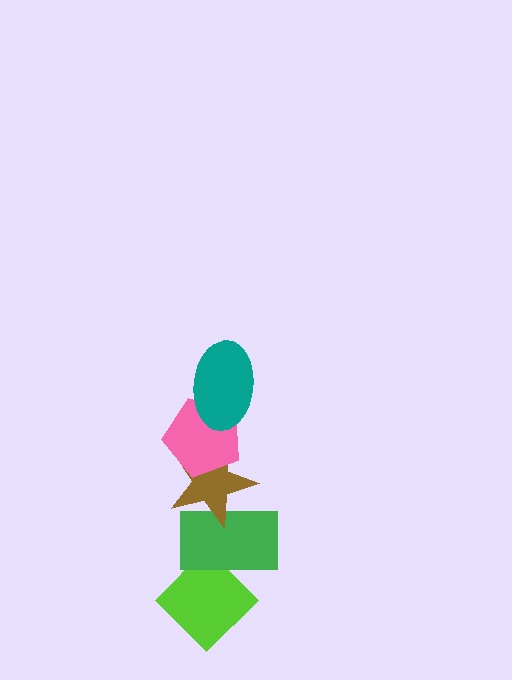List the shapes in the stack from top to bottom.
From top to bottom: the teal ellipse, the pink pentagon, the brown star, the green rectangle, the lime diamond.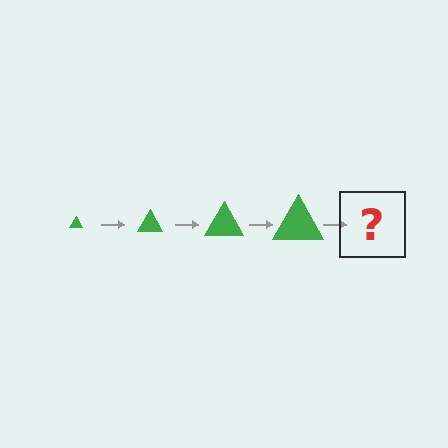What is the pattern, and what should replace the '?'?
The pattern is that the triangle gets progressively larger each step. The '?' should be a green triangle, larger than the previous one.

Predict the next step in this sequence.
The next step is a green triangle, larger than the previous one.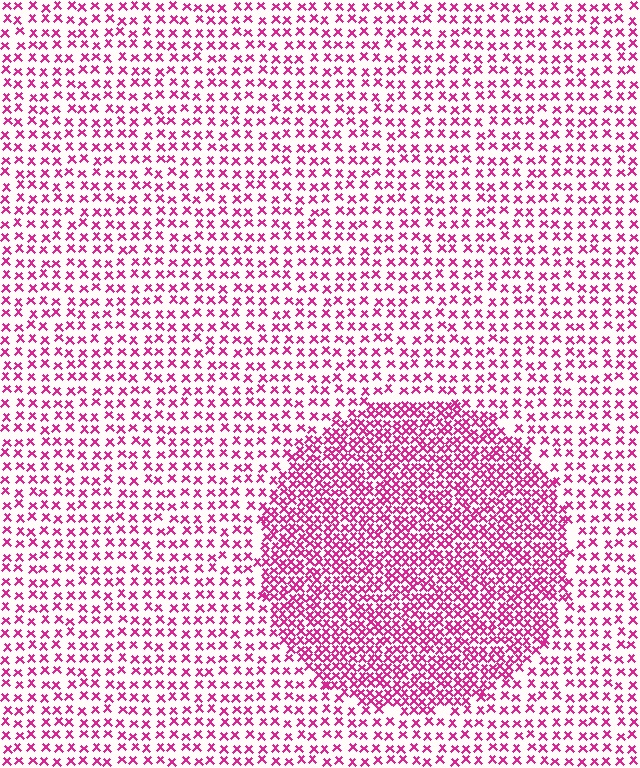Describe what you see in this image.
The image contains small magenta elements arranged at two different densities. A circle-shaped region is visible where the elements are more densely packed than the surrounding area.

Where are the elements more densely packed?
The elements are more densely packed inside the circle boundary.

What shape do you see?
I see a circle.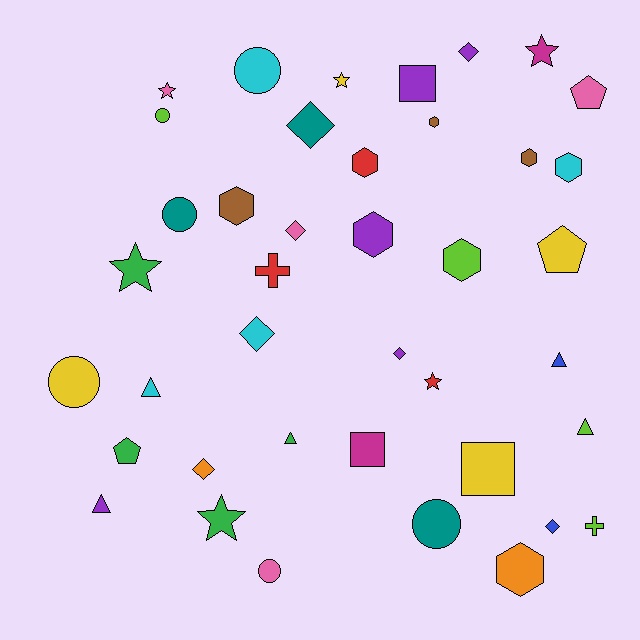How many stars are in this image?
There are 6 stars.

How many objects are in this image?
There are 40 objects.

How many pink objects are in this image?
There are 4 pink objects.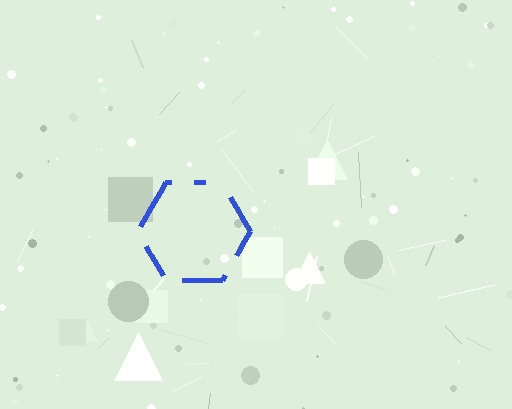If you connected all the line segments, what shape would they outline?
They would outline a hexagon.